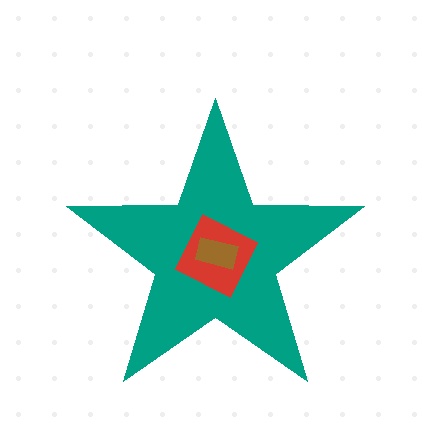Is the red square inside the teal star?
Yes.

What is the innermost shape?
The brown rectangle.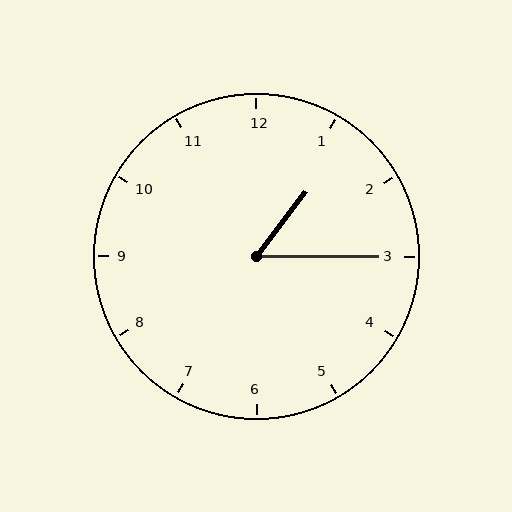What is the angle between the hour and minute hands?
Approximately 52 degrees.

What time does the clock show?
1:15.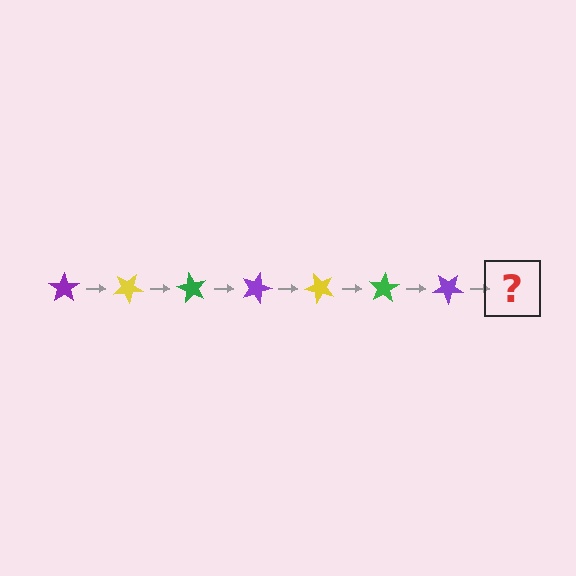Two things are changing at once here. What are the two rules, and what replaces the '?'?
The two rules are that it rotates 30 degrees each step and the color cycles through purple, yellow, and green. The '?' should be a yellow star, rotated 210 degrees from the start.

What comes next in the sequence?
The next element should be a yellow star, rotated 210 degrees from the start.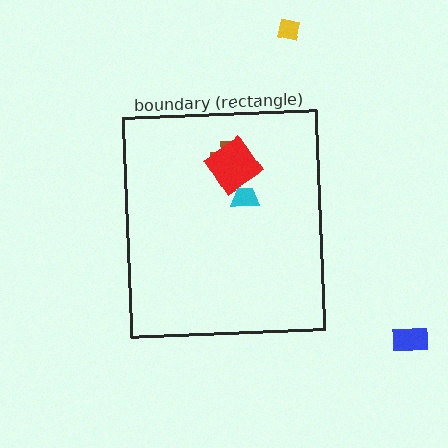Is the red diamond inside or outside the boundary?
Inside.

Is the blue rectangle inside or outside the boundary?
Outside.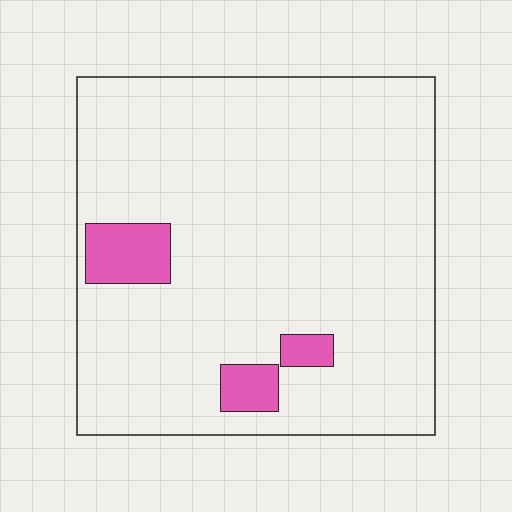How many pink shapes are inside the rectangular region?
3.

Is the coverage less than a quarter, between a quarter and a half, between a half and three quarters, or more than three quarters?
Less than a quarter.